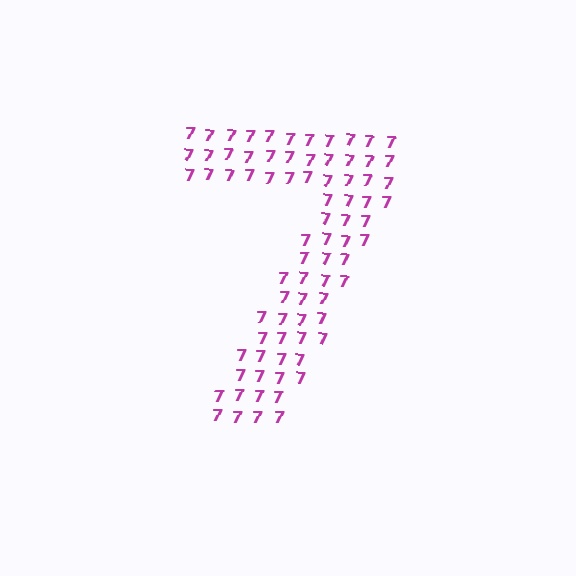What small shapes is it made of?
It is made of small digit 7's.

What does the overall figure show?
The overall figure shows the digit 7.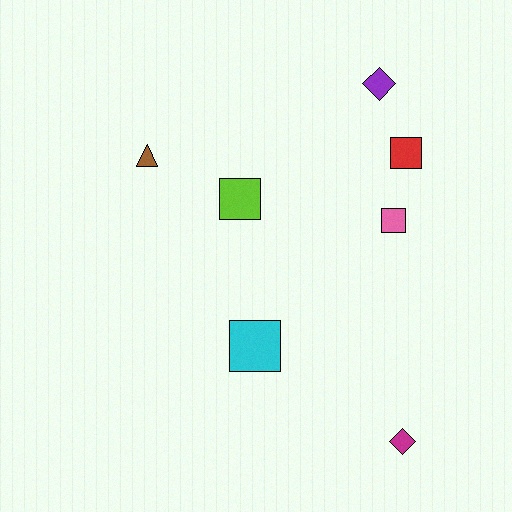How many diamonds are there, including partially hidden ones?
There are 2 diamonds.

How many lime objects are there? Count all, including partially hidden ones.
There is 1 lime object.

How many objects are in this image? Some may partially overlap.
There are 7 objects.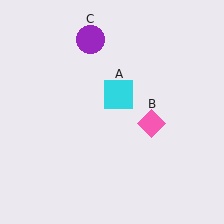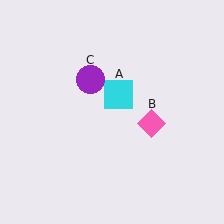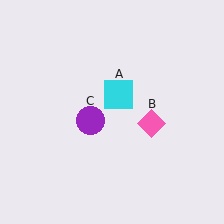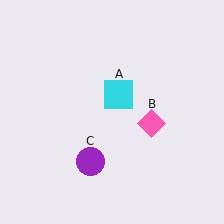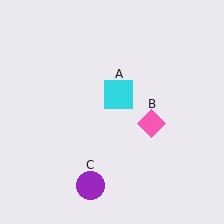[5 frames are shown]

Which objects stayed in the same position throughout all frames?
Cyan square (object A) and pink diamond (object B) remained stationary.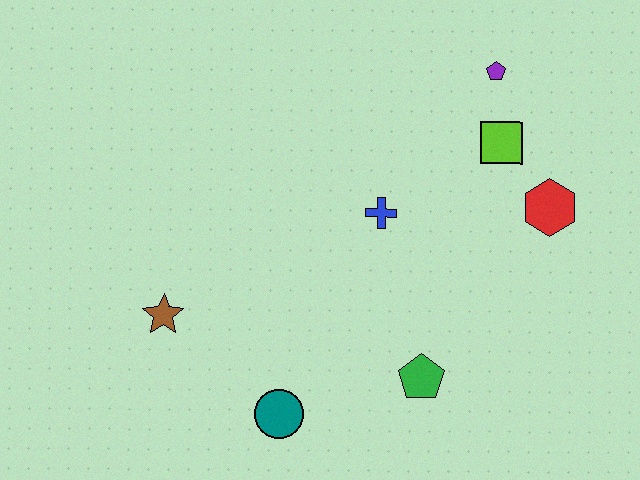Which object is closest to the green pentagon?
The teal circle is closest to the green pentagon.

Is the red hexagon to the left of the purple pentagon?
No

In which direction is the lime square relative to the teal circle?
The lime square is above the teal circle.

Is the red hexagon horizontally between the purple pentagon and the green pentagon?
No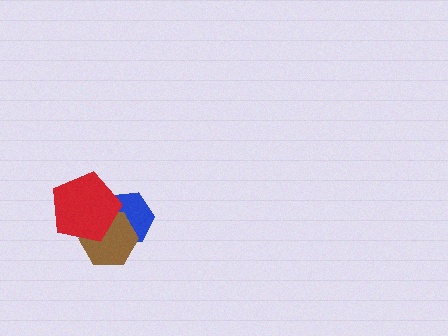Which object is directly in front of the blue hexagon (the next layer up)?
The brown hexagon is directly in front of the blue hexagon.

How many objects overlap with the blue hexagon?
2 objects overlap with the blue hexagon.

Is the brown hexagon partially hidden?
Yes, it is partially covered by another shape.